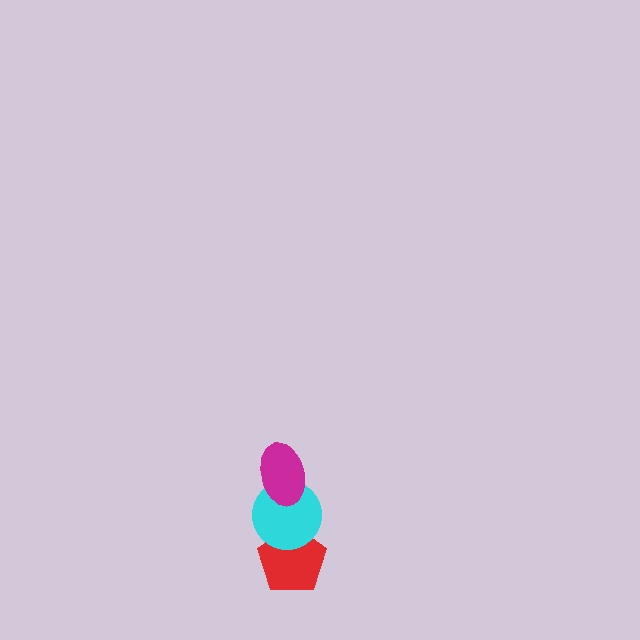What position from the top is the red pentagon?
The red pentagon is 3rd from the top.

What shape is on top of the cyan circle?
The magenta ellipse is on top of the cyan circle.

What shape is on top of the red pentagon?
The cyan circle is on top of the red pentagon.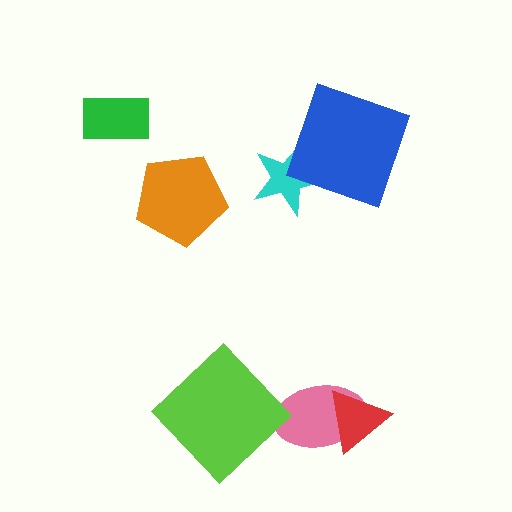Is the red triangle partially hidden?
No, no other shape covers it.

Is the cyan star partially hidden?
Yes, it is partially covered by another shape.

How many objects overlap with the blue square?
1 object overlaps with the blue square.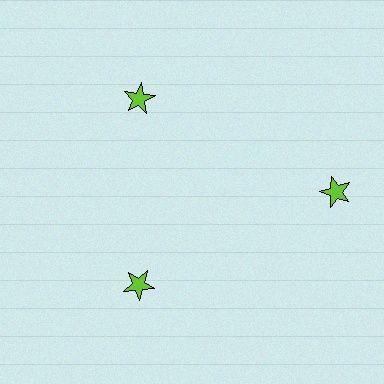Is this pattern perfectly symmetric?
No. The 3 lime stars are arranged in a ring, but one element near the 3 o'clock position is pushed outward from the center, breaking the 3-fold rotational symmetry.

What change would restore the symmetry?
The symmetry would be restored by moving it inward, back onto the ring so that all 3 stars sit at equal angles and equal distance from the center.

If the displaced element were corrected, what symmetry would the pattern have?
It would have 3-fold rotational symmetry — the pattern would map onto itself every 120 degrees.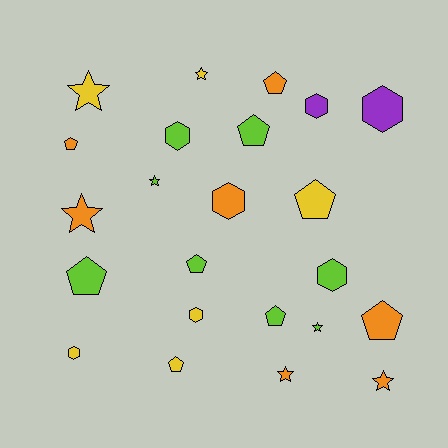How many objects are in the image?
There are 23 objects.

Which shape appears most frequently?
Pentagon, with 9 objects.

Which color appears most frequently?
Lime, with 8 objects.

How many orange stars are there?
There are 3 orange stars.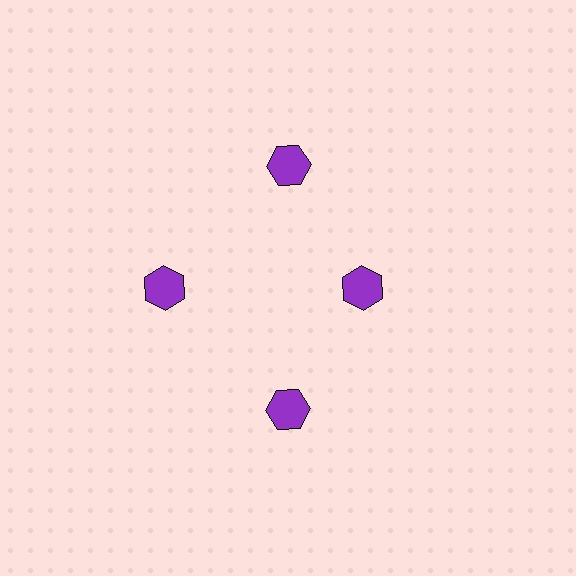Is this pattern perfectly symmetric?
No. The 4 purple hexagons are arranged in a ring, but one element near the 3 o'clock position is pulled inward toward the center, breaking the 4-fold rotational symmetry.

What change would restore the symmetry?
The symmetry would be restored by moving it outward, back onto the ring so that all 4 hexagons sit at equal angles and equal distance from the center.